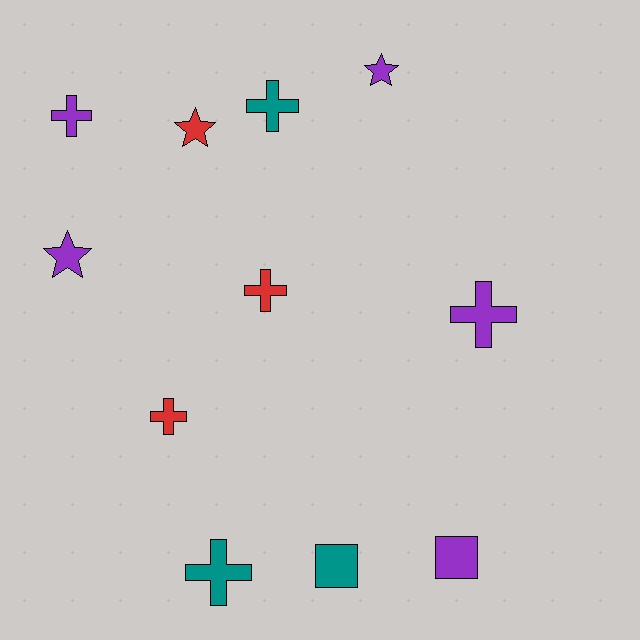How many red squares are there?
There are no red squares.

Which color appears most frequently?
Purple, with 5 objects.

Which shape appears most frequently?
Cross, with 6 objects.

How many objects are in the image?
There are 11 objects.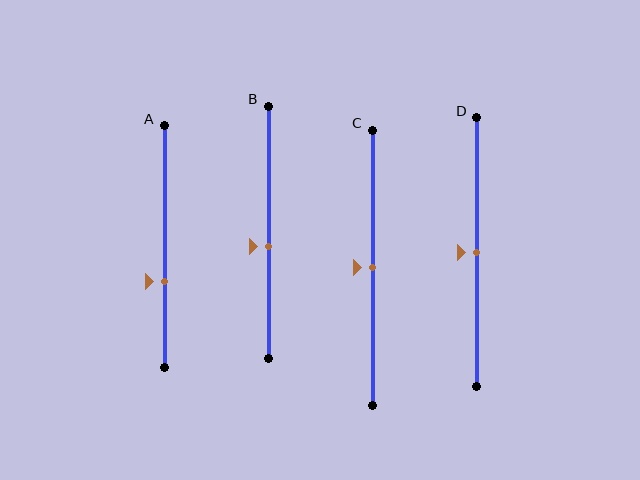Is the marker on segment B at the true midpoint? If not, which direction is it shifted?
No, the marker on segment B is shifted downward by about 5% of the segment length.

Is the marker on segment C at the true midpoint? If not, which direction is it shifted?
Yes, the marker on segment C is at the true midpoint.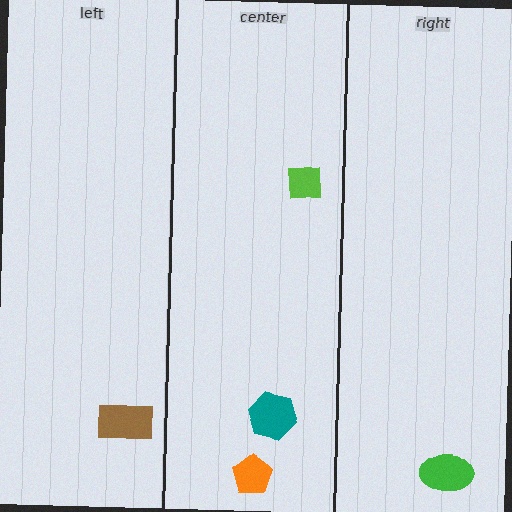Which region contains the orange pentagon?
The center region.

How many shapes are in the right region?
1.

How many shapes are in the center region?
3.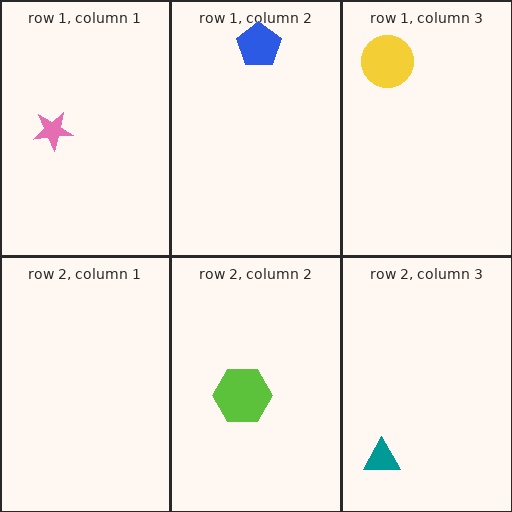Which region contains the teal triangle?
The row 2, column 3 region.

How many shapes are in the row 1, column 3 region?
1.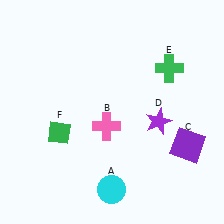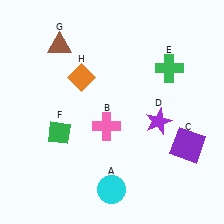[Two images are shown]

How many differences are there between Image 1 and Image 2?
There are 2 differences between the two images.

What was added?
A brown triangle (G), an orange diamond (H) were added in Image 2.